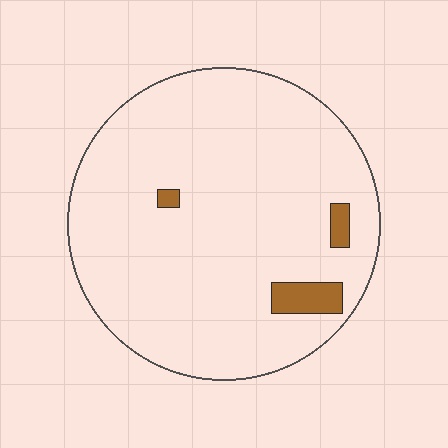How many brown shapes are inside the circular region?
3.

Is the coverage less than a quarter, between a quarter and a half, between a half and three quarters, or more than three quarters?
Less than a quarter.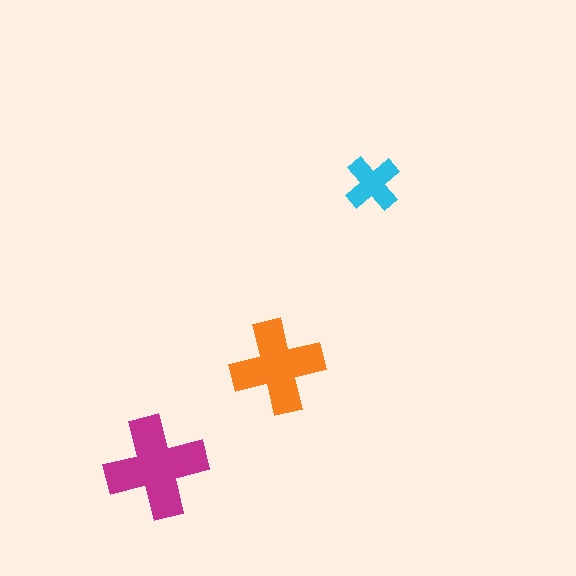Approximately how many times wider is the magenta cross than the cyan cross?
About 2 times wider.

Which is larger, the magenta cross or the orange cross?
The magenta one.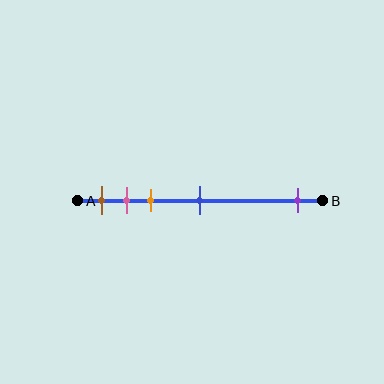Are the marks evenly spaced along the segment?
No, the marks are not evenly spaced.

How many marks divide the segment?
There are 5 marks dividing the segment.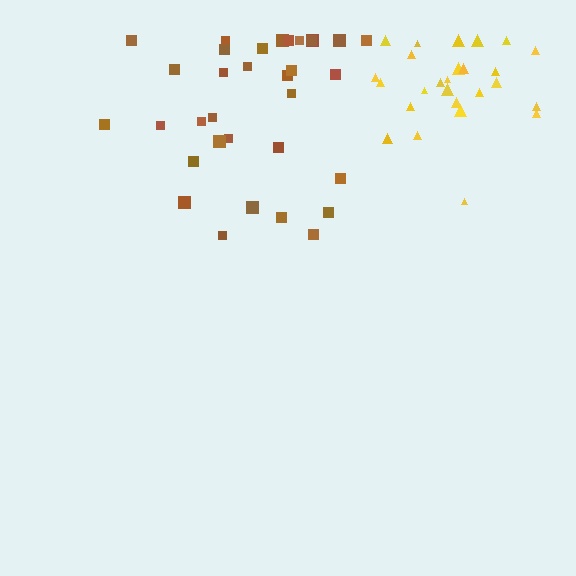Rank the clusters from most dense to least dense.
yellow, brown.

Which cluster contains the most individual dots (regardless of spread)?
Brown (34).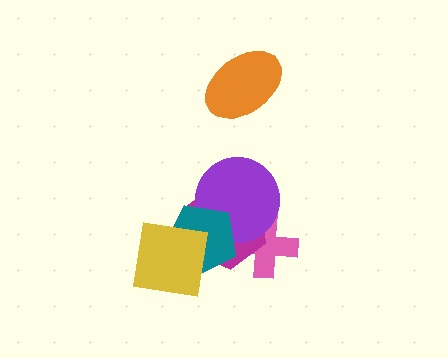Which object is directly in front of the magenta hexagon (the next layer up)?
The purple circle is directly in front of the magenta hexagon.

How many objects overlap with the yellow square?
2 objects overlap with the yellow square.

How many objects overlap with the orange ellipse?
0 objects overlap with the orange ellipse.